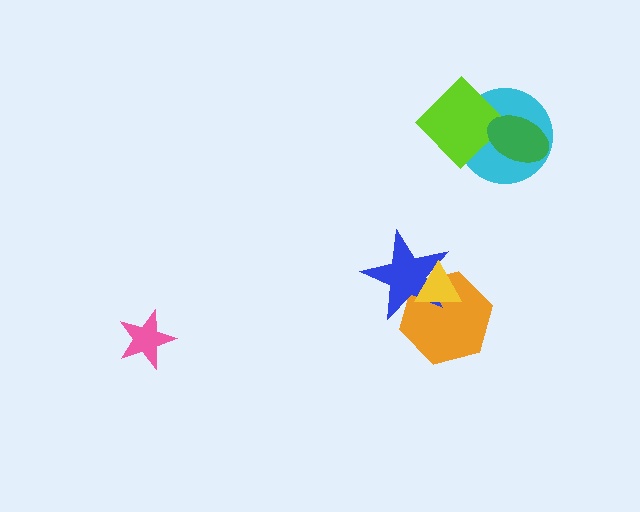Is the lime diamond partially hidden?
Yes, it is partially covered by another shape.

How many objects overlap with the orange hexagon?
2 objects overlap with the orange hexagon.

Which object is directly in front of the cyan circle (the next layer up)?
The lime diamond is directly in front of the cyan circle.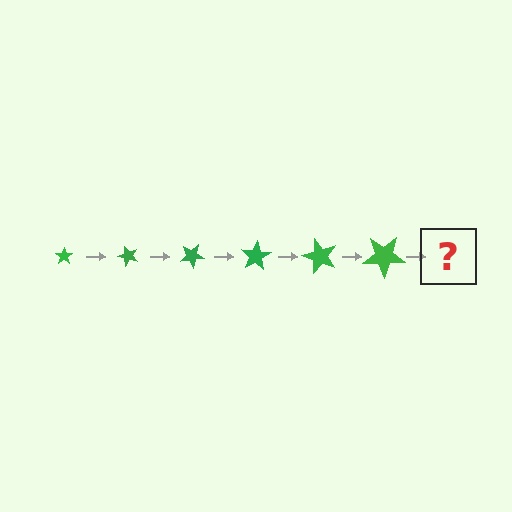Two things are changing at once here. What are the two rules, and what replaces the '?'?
The two rules are that the star grows larger each step and it rotates 50 degrees each step. The '?' should be a star, larger than the previous one and rotated 300 degrees from the start.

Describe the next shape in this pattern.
It should be a star, larger than the previous one and rotated 300 degrees from the start.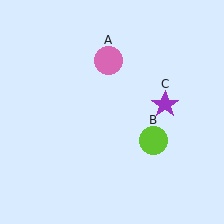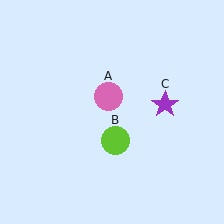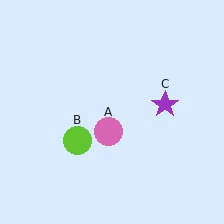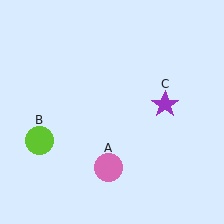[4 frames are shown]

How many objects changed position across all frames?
2 objects changed position: pink circle (object A), lime circle (object B).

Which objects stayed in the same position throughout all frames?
Purple star (object C) remained stationary.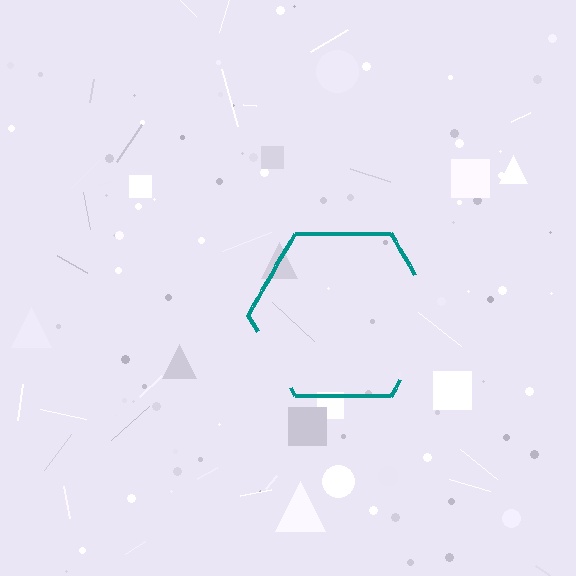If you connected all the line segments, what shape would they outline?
They would outline a hexagon.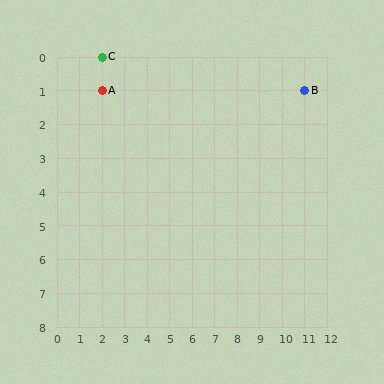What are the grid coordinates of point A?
Point A is at grid coordinates (2, 1).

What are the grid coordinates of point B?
Point B is at grid coordinates (11, 1).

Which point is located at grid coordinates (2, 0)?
Point C is at (2, 0).